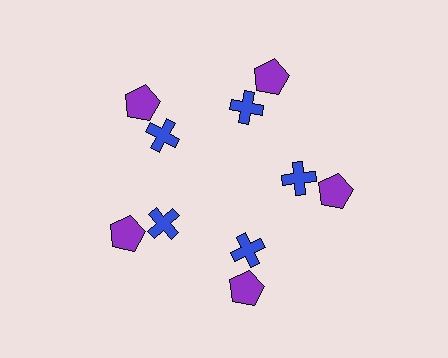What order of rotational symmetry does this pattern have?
This pattern has 5-fold rotational symmetry.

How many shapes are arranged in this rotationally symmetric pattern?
There are 10 shapes, arranged in 5 groups of 2.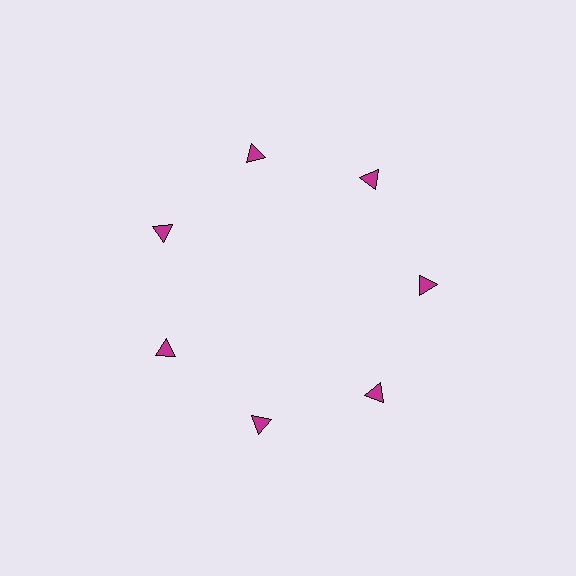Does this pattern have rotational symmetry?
Yes, this pattern has 7-fold rotational symmetry. It looks the same after rotating 51 degrees around the center.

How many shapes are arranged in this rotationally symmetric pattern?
There are 7 shapes, arranged in 7 groups of 1.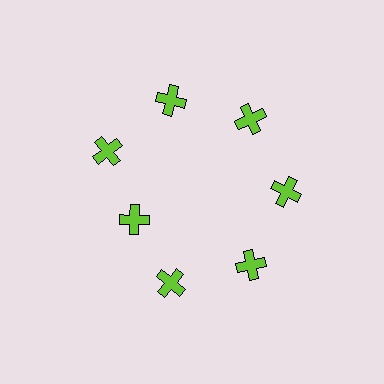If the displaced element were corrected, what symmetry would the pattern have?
It would have 7-fold rotational symmetry — the pattern would map onto itself every 51 degrees.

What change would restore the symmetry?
The symmetry would be restored by moving it outward, back onto the ring so that all 7 crosses sit at equal angles and equal distance from the center.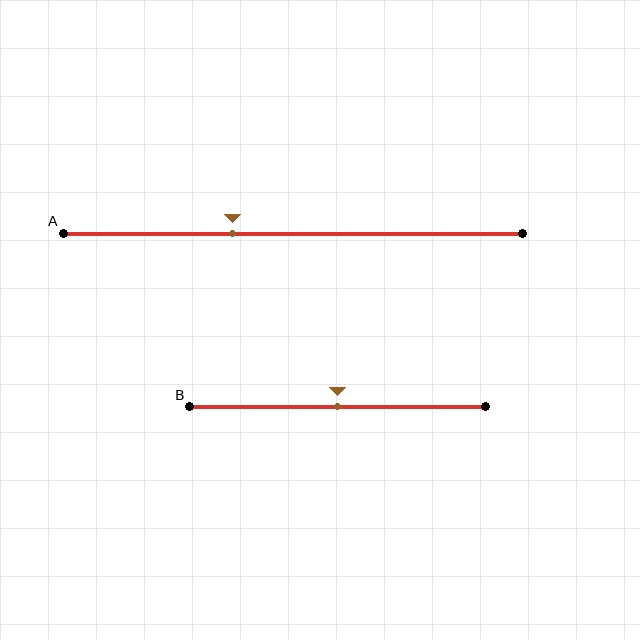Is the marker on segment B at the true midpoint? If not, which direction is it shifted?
Yes, the marker on segment B is at the true midpoint.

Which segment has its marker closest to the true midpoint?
Segment B has its marker closest to the true midpoint.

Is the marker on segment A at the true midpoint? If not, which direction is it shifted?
No, the marker on segment A is shifted to the left by about 13% of the segment length.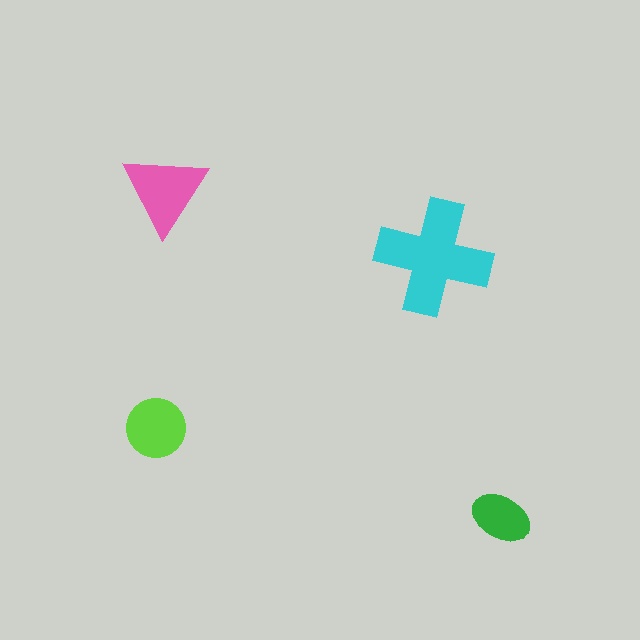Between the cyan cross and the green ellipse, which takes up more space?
The cyan cross.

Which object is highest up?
The pink triangle is topmost.